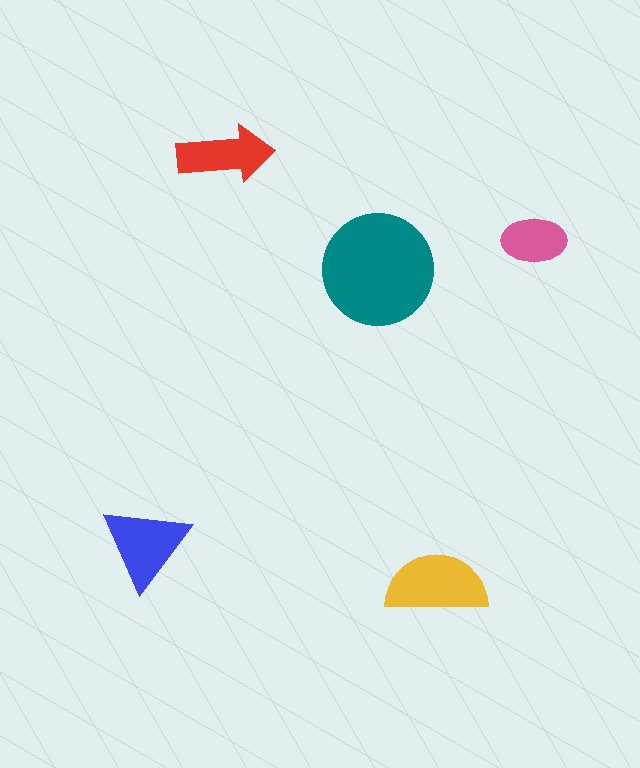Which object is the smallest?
The pink ellipse.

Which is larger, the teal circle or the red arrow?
The teal circle.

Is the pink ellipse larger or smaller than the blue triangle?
Smaller.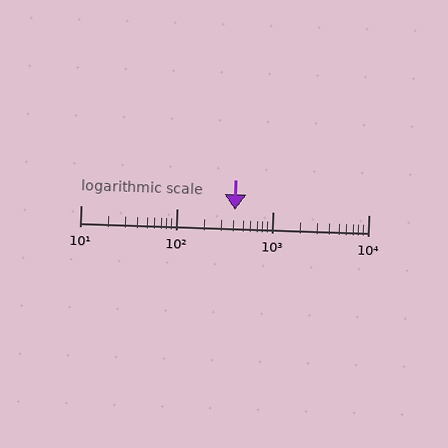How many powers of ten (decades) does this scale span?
The scale spans 3 decades, from 10 to 10000.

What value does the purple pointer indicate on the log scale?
The pointer indicates approximately 410.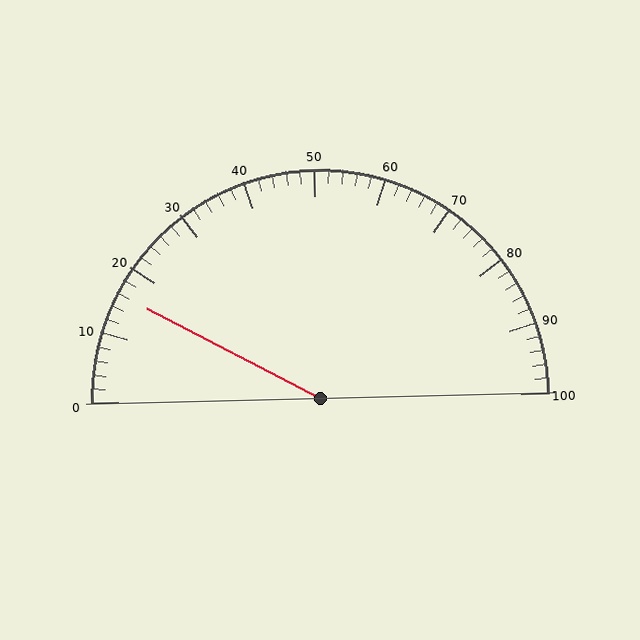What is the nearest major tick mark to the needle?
The nearest major tick mark is 20.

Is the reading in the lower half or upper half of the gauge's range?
The reading is in the lower half of the range (0 to 100).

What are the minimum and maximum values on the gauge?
The gauge ranges from 0 to 100.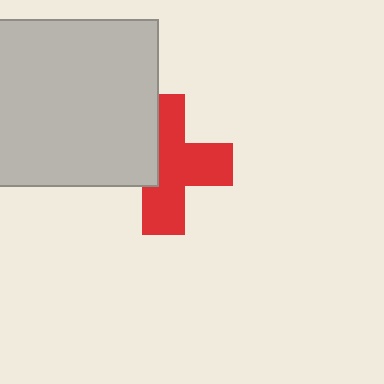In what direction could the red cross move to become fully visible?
The red cross could move right. That would shift it out from behind the light gray square entirely.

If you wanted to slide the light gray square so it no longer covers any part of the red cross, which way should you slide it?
Slide it left — that is the most direct way to separate the two shapes.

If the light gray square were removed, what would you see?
You would see the complete red cross.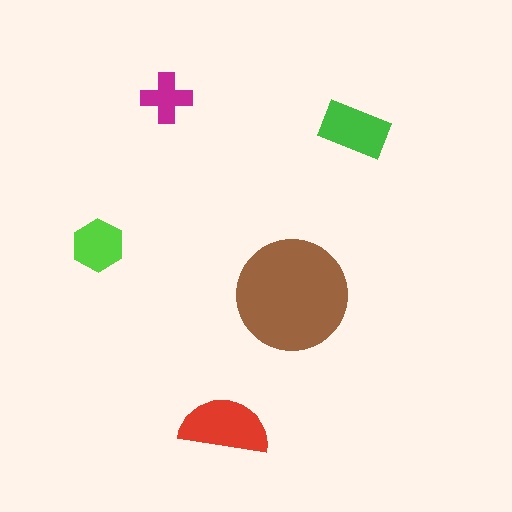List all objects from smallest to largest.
The magenta cross, the lime hexagon, the green rectangle, the red semicircle, the brown circle.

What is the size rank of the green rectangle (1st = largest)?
3rd.